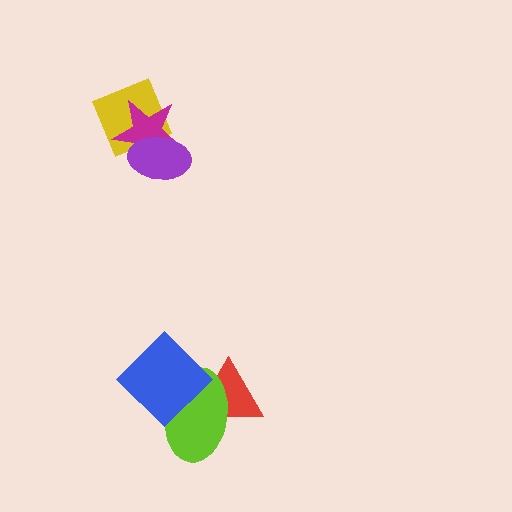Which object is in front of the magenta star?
The purple ellipse is in front of the magenta star.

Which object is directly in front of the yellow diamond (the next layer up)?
The magenta star is directly in front of the yellow diamond.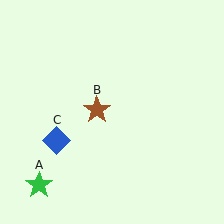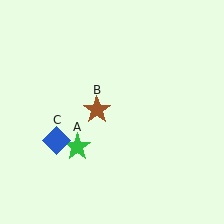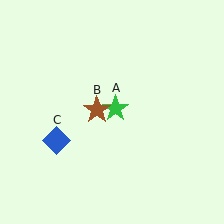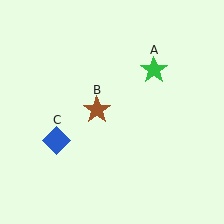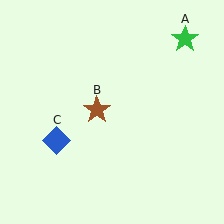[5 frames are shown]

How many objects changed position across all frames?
1 object changed position: green star (object A).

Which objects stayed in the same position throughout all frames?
Brown star (object B) and blue diamond (object C) remained stationary.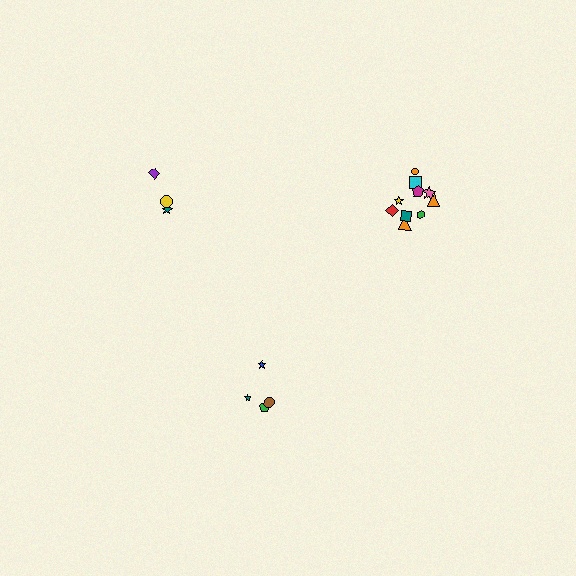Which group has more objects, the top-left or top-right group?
The top-right group.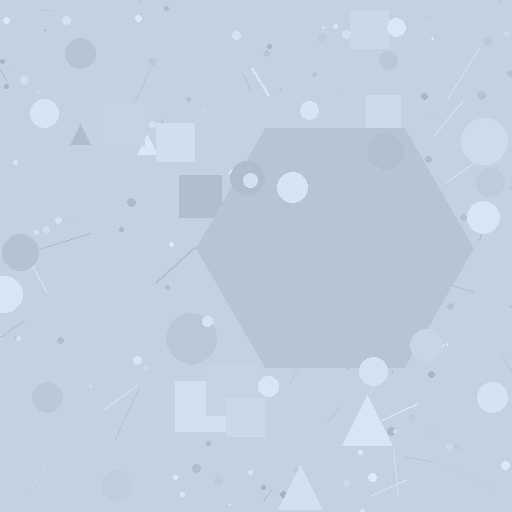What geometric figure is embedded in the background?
A hexagon is embedded in the background.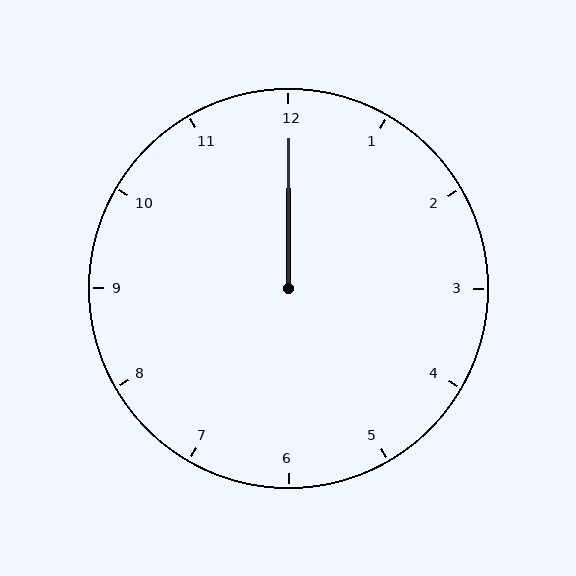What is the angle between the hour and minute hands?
Approximately 0 degrees.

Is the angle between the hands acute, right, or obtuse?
It is acute.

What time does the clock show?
12:00.